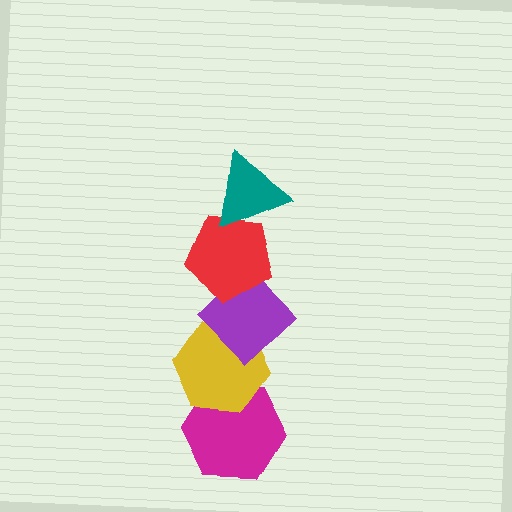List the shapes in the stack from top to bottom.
From top to bottom: the teal triangle, the red pentagon, the purple diamond, the yellow hexagon, the magenta hexagon.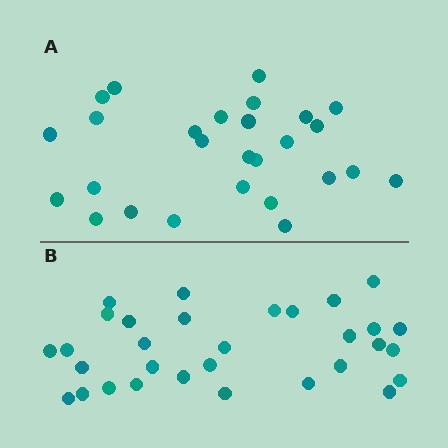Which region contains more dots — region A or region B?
Region B (the bottom region) has more dots.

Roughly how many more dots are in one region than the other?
Region B has about 4 more dots than region A.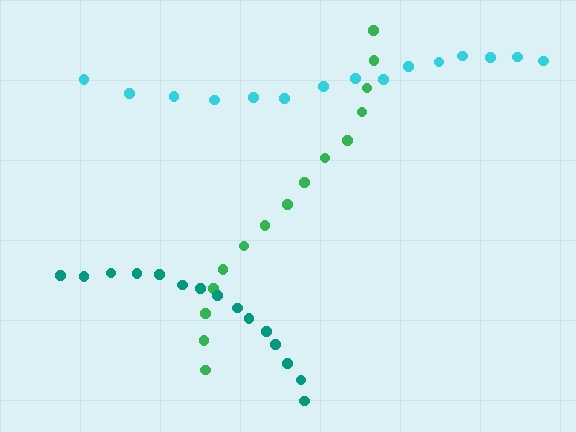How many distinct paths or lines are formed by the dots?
There are 3 distinct paths.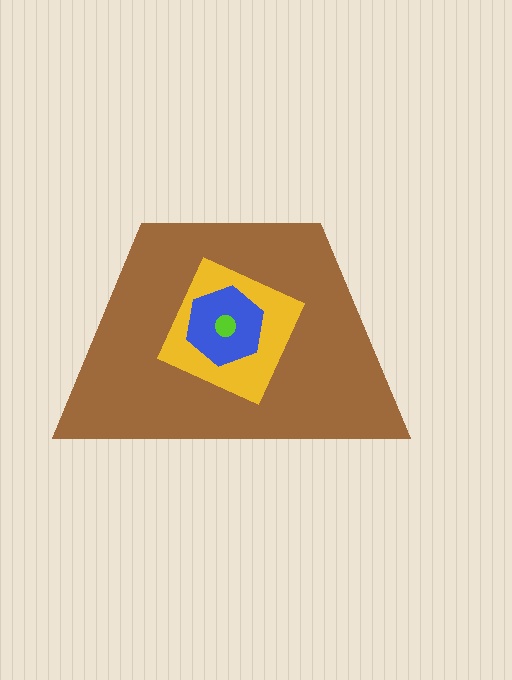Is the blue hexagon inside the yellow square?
Yes.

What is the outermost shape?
The brown trapezoid.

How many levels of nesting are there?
4.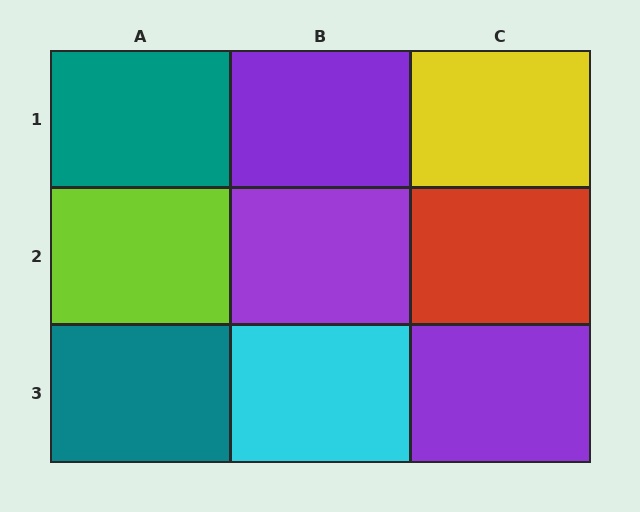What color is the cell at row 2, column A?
Lime.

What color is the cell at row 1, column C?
Yellow.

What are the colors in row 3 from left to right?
Teal, cyan, purple.